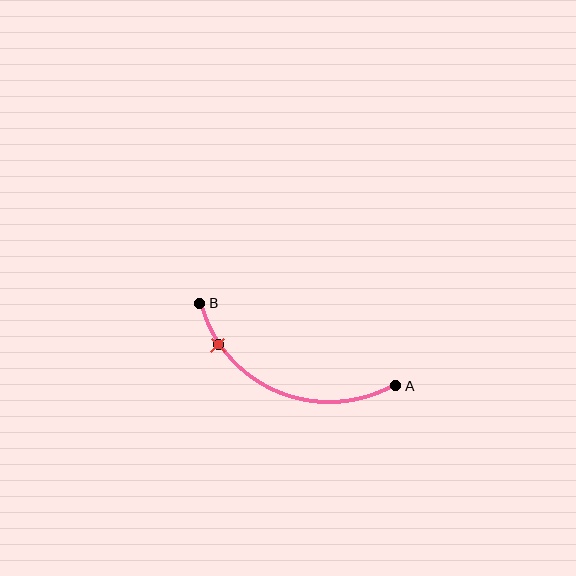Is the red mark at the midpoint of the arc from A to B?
No. The red mark lies on the arc but is closer to endpoint B. The arc midpoint would be at the point on the curve equidistant along the arc from both A and B.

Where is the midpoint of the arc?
The arc midpoint is the point on the curve farthest from the straight line joining A and B. It sits below that line.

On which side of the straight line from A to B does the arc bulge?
The arc bulges below the straight line connecting A and B.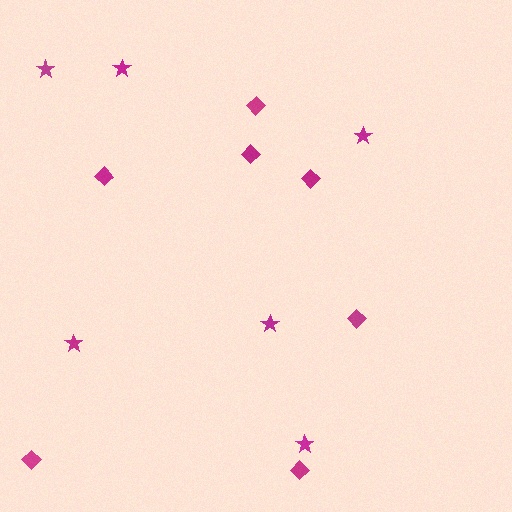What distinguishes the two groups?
There are 2 groups: one group of diamonds (7) and one group of stars (6).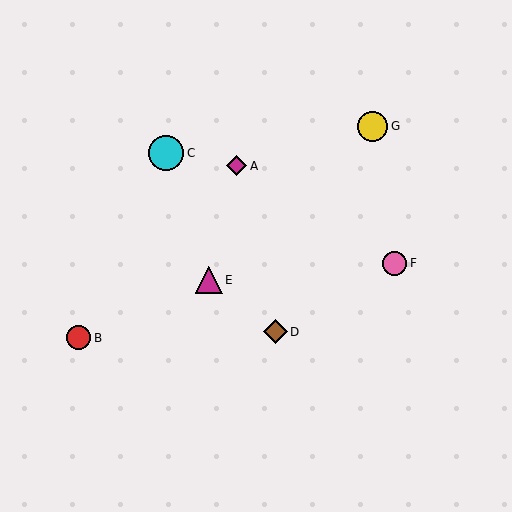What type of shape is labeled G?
Shape G is a yellow circle.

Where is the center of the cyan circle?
The center of the cyan circle is at (166, 153).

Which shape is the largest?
The cyan circle (labeled C) is the largest.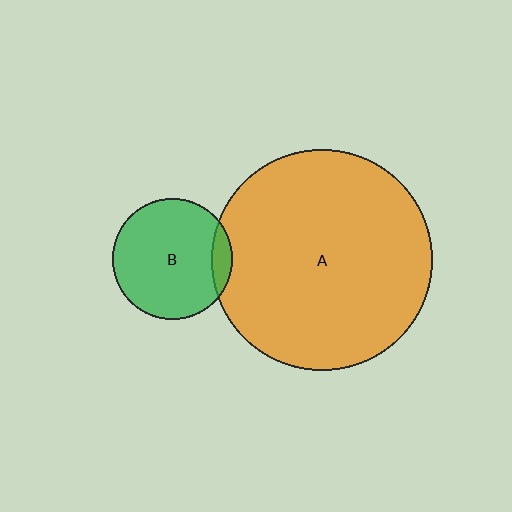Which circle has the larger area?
Circle A (orange).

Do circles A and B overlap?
Yes.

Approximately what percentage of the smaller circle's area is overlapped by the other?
Approximately 10%.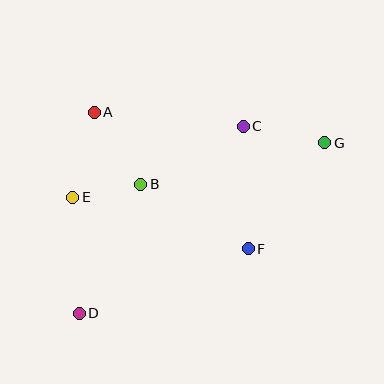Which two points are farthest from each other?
Points D and G are farthest from each other.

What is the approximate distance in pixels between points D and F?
The distance between D and F is approximately 181 pixels.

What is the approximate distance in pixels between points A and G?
The distance between A and G is approximately 233 pixels.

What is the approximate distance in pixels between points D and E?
The distance between D and E is approximately 116 pixels.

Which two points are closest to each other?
Points B and E are closest to each other.